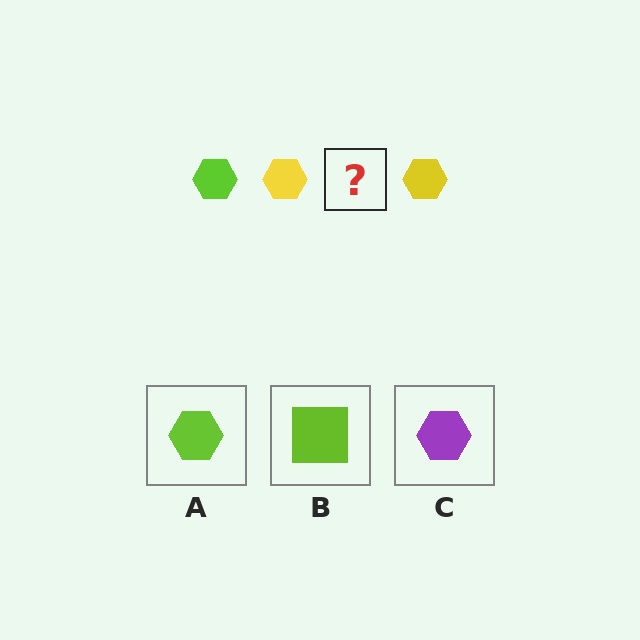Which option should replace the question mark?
Option A.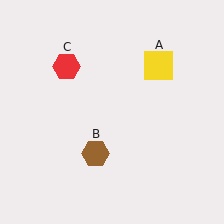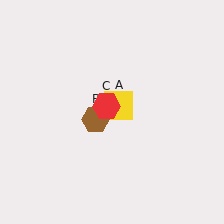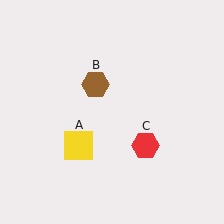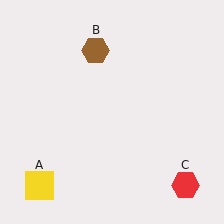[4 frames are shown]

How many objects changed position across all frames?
3 objects changed position: yellow square (object A), brown hexagon (object B), red hexagon (object C).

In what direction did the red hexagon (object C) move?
The red hexagon (object C) moved down and to the right.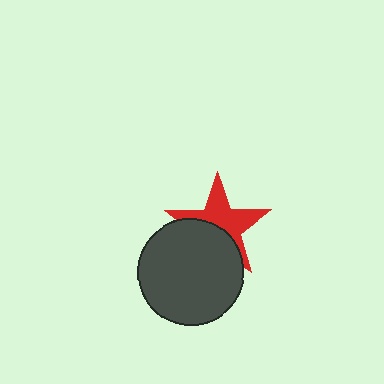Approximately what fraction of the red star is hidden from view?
Roughly 44% of the red star is hidden behind the dark gray circle.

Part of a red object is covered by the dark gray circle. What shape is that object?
It is a star.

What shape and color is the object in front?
The object in front is a dark gray circle.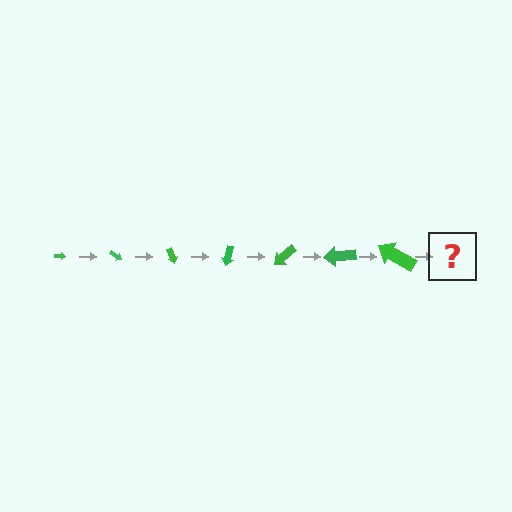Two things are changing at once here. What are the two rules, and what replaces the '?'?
The two rules are that the arrow grows larger each step and it rotates 35 degrees each step. The '?' should be an arrow, larger than the previous one and rotated 245 degrees from the start.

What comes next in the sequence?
The next element should be an arrow, larger than the previous one and rotated 245 degrees from the start.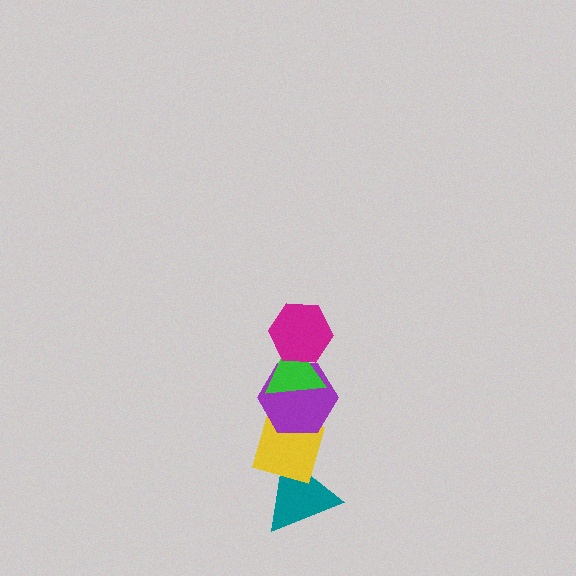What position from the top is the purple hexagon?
The purple hexagon is 3rd from the top.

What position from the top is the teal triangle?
The teal triangle is 5th from the top.